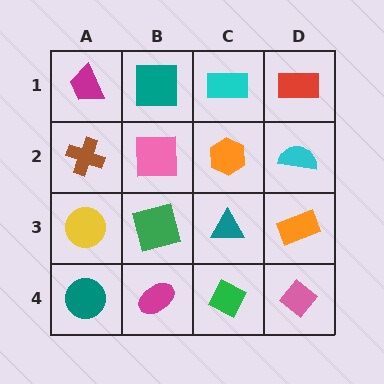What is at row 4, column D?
A pink diamond.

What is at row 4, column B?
A magenta ellipse.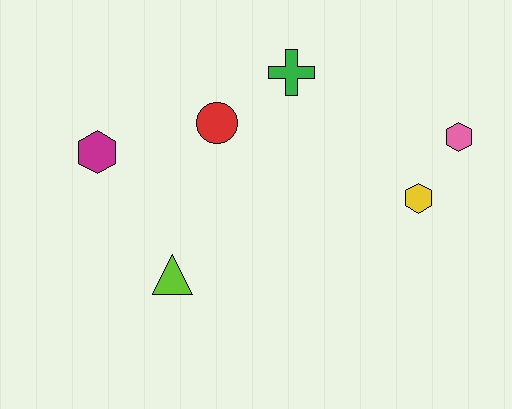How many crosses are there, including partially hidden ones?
There is 1 cross.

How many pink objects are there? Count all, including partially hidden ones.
There is 1 pink object.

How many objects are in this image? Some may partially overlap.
There are 6 objects.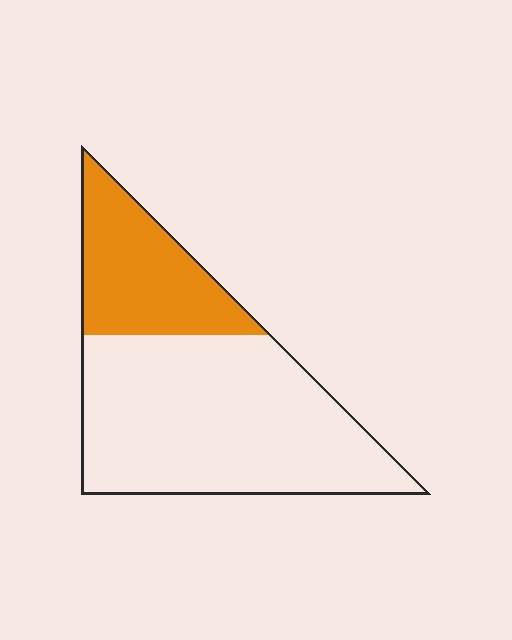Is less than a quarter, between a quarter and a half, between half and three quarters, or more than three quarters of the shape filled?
Between a quarter and a half.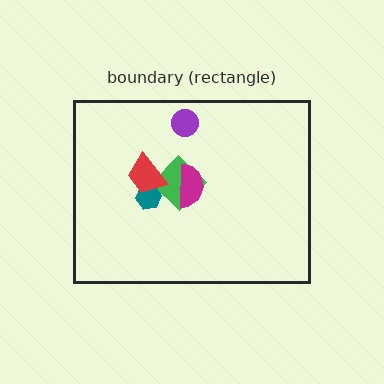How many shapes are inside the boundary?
5 inside, 0 outside.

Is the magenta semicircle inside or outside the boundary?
Inside.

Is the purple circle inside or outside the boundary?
Inside.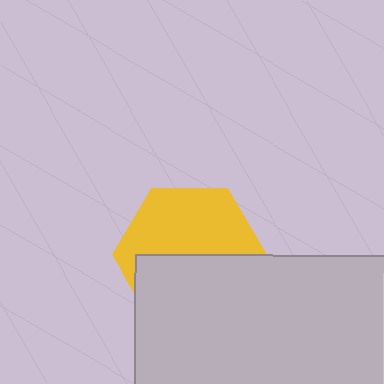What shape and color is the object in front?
The object in front is a light gray rectangle.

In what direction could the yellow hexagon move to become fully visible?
The yellow hexagon could move up. That would shift it out from behind the light gray rectangle entirely.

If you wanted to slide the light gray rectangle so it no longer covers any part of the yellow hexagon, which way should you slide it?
Slide it down — that is the most direct way to separate the two shapes.